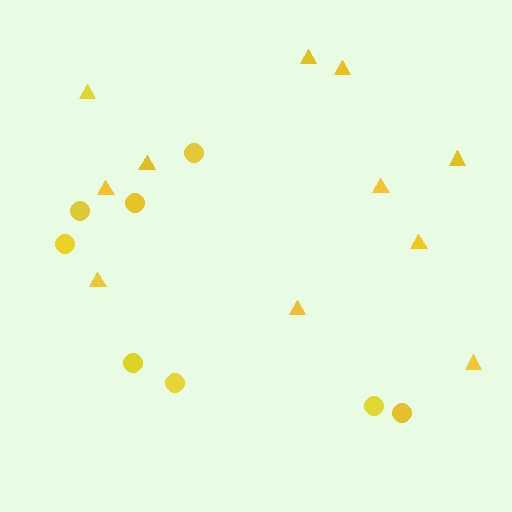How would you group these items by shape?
There are 2 groups: one group of triangles (11) and one group of circles (8).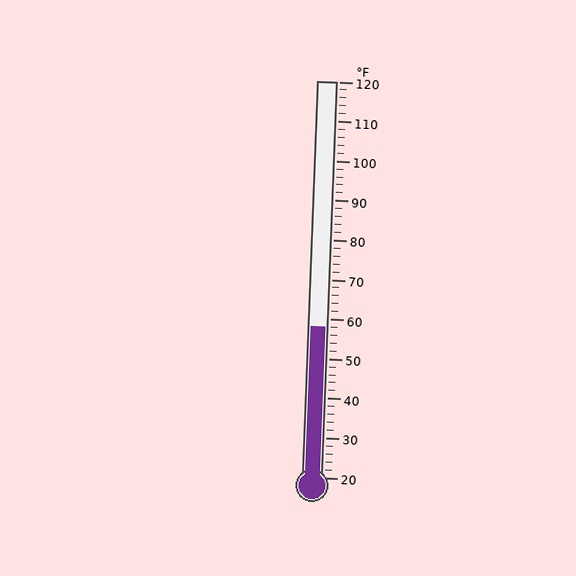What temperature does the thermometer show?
The thermometer shows approximately 58°F.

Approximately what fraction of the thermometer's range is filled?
The thermometer is filled to approximately 40% of its range.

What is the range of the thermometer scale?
The thermometer scale ranges from 20°F to 120°F.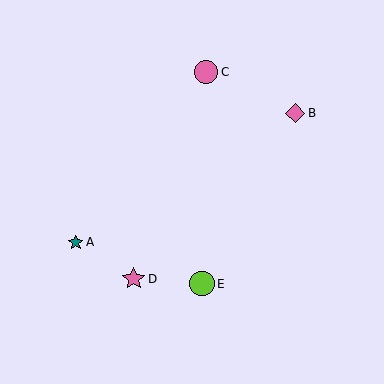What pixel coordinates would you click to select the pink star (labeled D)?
Click at (134, 279) to select the pink star D.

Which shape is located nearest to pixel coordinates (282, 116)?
The pink diamond (labeled B) at (295, 113) is nearest to that location.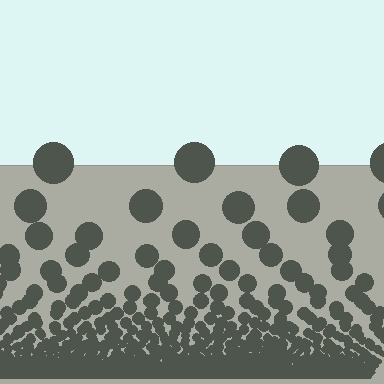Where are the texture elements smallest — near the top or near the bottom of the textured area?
Near the bottom.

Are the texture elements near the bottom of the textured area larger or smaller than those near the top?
Smaller. The gradient is inverted — elements near the bottom are smaller and denser.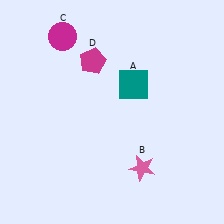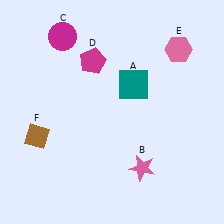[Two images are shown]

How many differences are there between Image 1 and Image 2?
There are 2 differences between the two images.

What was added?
A pink hexagon (E), a brown diamond (F) were added in Image 2.